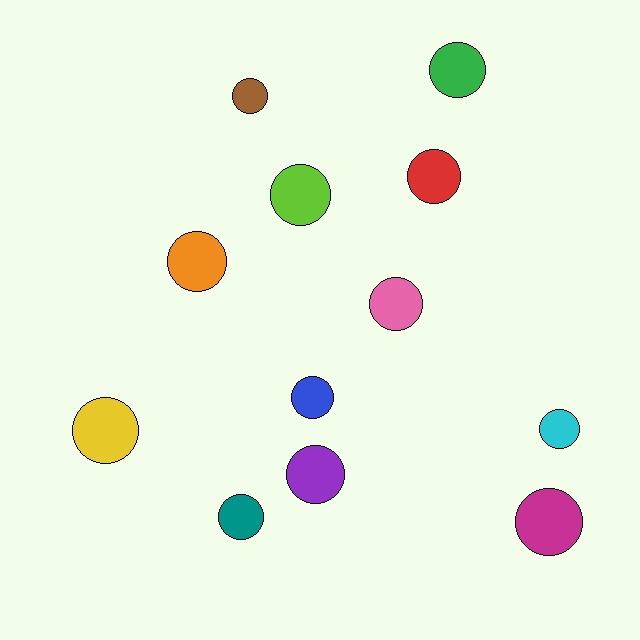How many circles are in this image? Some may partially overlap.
There are 12 circles.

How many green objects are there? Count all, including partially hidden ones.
There is 1 green object.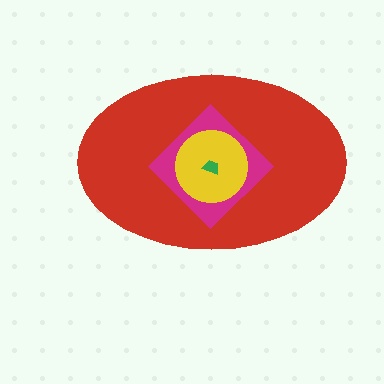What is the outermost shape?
The red ellipse.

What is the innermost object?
The green trapezoid.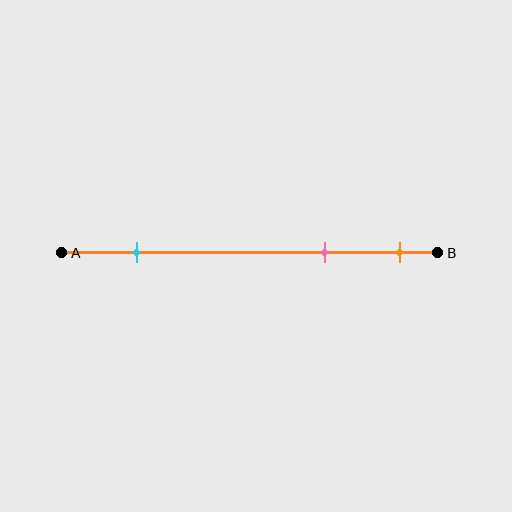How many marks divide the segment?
There are 3 marks dividing the segment.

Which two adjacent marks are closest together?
The pink and orange marks are the closest adjacent pair.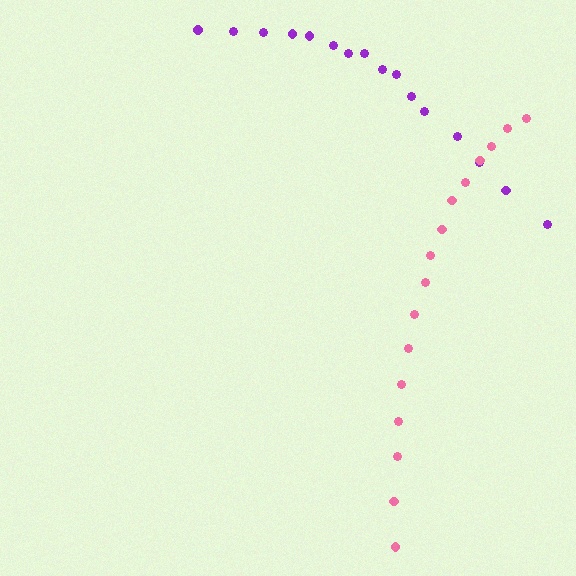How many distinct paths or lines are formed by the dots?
There are 2 distinct paths.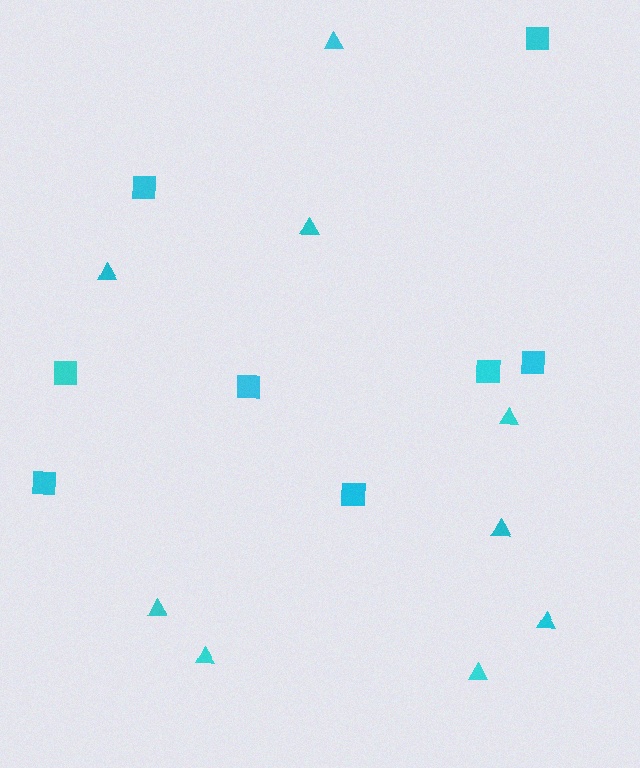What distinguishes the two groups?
There are 2 groups: one group of triangles (9) and one group of squares (8).